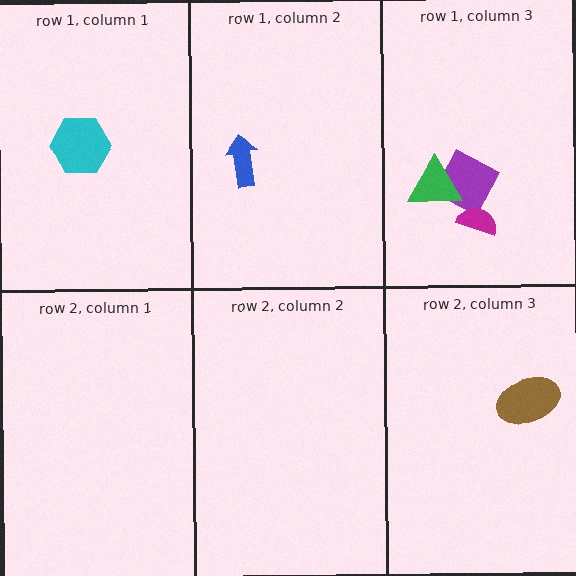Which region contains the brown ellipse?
The row 2, column 3 region.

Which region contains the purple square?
The row 1, column 3 region.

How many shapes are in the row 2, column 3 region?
1.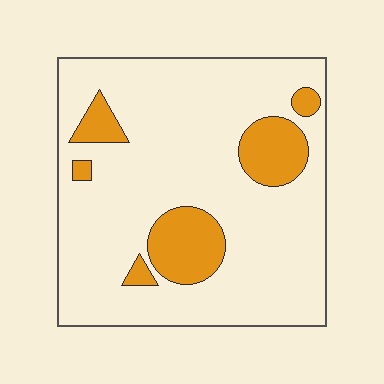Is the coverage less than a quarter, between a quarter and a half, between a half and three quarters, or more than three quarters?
Less than a quarter.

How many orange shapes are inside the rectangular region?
6.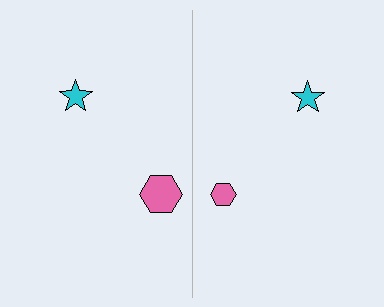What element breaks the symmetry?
The pink hexagon on the right side has a different size than its mirror counterpart.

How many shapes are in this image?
There are 4 shapes in this image.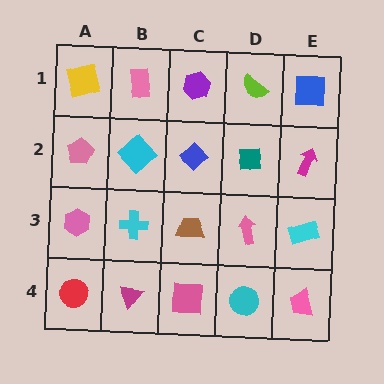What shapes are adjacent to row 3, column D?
A teal square (row 2, column D), a cyan circle (row 4, column D), a brown trapezoid (row 3, column C), a cyan rectangle (row 3, column E).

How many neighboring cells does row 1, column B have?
3.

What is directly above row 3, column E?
A magenta arrow.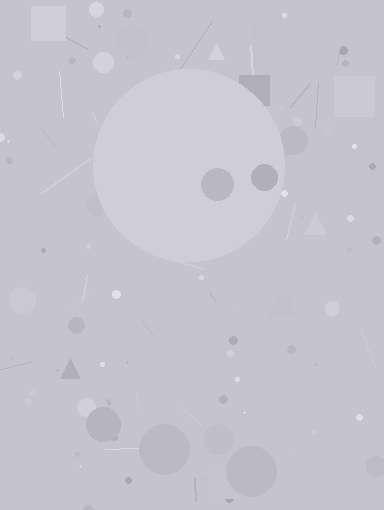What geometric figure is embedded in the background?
A circle is embedded in the background.